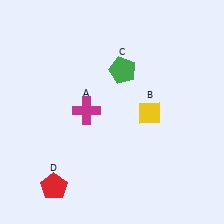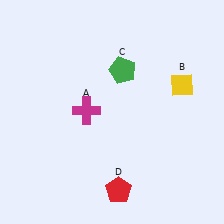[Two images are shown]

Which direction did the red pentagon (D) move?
The red pentagon (D) moved right.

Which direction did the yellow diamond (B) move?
The yellow diamond (B) moved right.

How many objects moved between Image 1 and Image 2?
2 objects moved between the two images.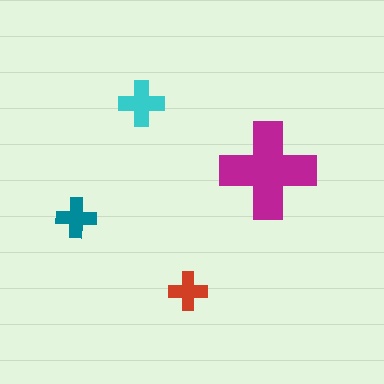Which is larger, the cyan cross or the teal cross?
The cyan one.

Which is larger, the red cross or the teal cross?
The teal one.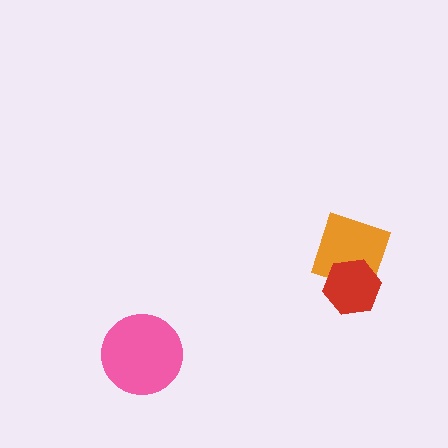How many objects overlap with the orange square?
1 object overlaps with the orange square.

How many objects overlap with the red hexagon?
1 object overlaps with the red hexagon.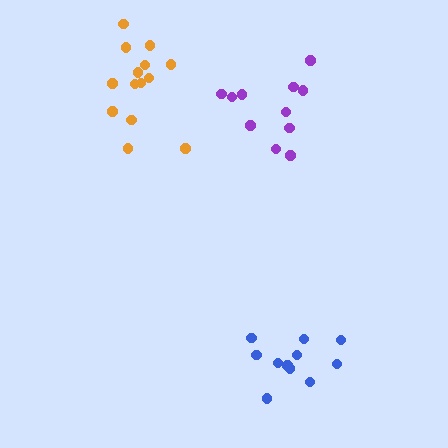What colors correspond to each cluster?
The clusters are colored: purple, blue, orange.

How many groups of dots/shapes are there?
There are 3 groups.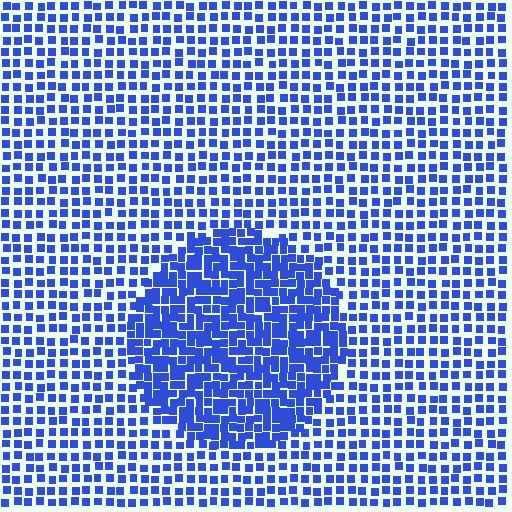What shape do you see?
I see a circle.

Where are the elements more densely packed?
The elements are more densely packed inside the circle boundary.